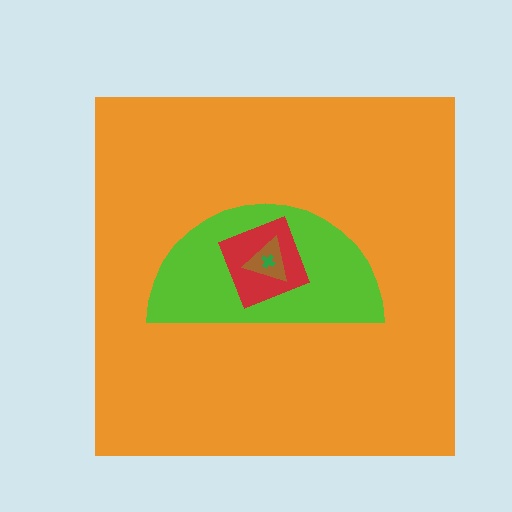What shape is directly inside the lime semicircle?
The red diamond.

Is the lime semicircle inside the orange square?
Yes.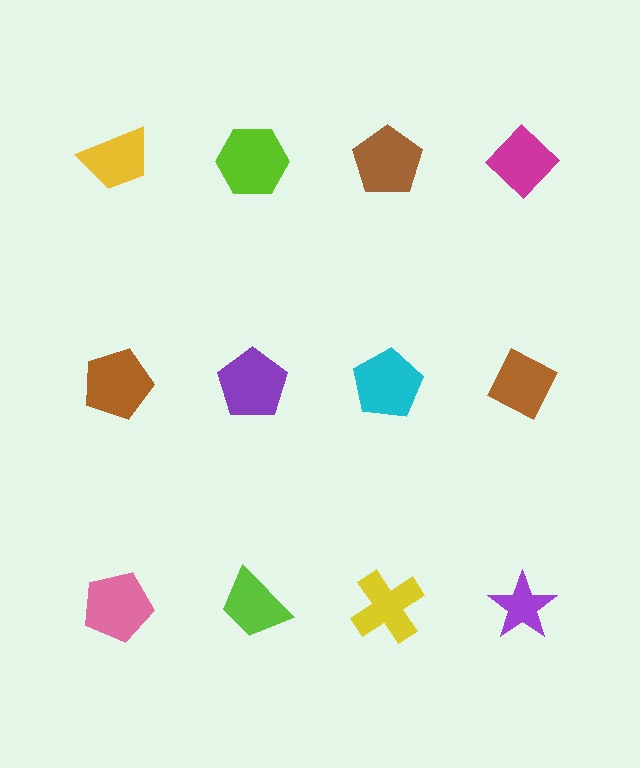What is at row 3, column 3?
A yellow cross.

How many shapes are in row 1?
4 shapes.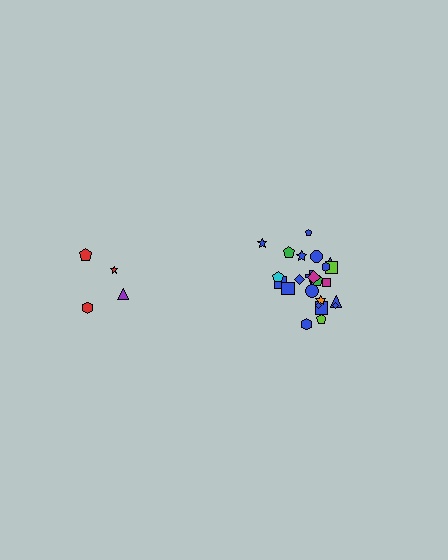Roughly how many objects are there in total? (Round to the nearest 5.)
Roughly 30 objects in total.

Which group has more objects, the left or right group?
The right group.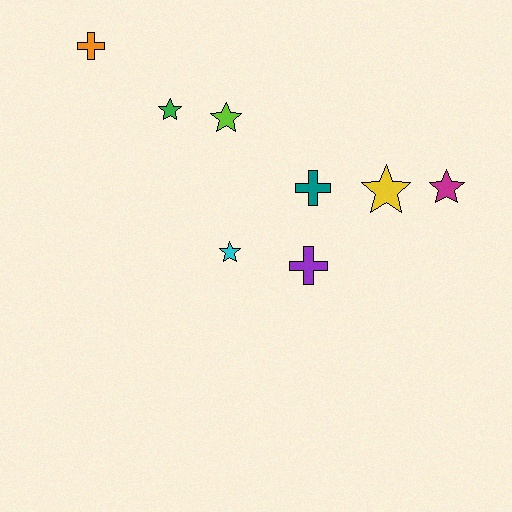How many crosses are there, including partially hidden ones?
There are 3 crosses.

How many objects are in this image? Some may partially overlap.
There are 8 objects.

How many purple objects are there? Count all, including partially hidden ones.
There is 1 purple object.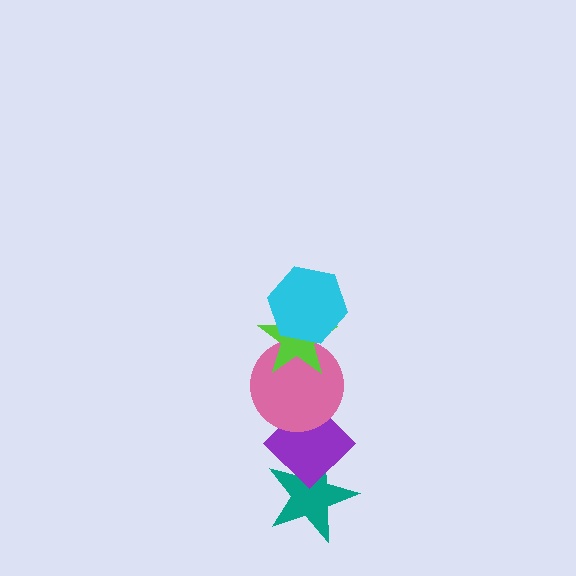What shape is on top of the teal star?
The purple diamond is on top of the teal star.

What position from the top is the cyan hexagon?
The cyan hexagon is 1st from the top.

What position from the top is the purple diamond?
The purple diamond is 4th from the top.